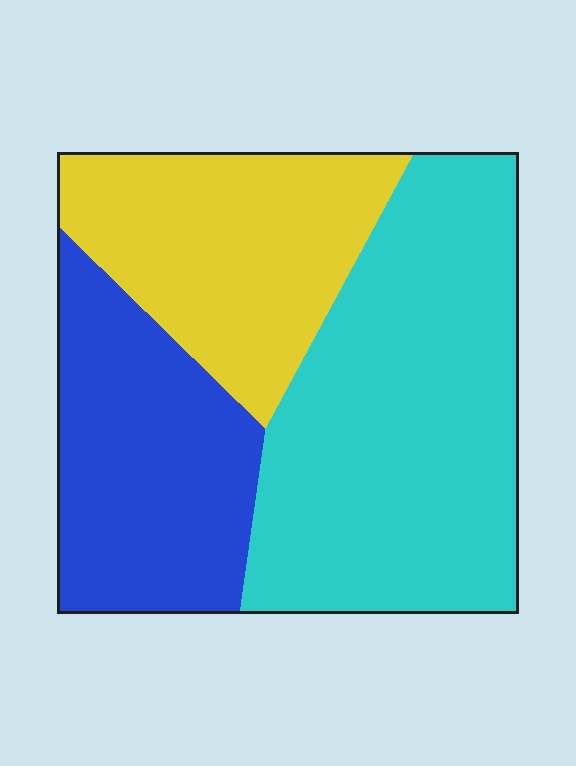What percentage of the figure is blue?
Blue covers 27% of the figure.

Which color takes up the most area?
Cyan, at roughly 45%.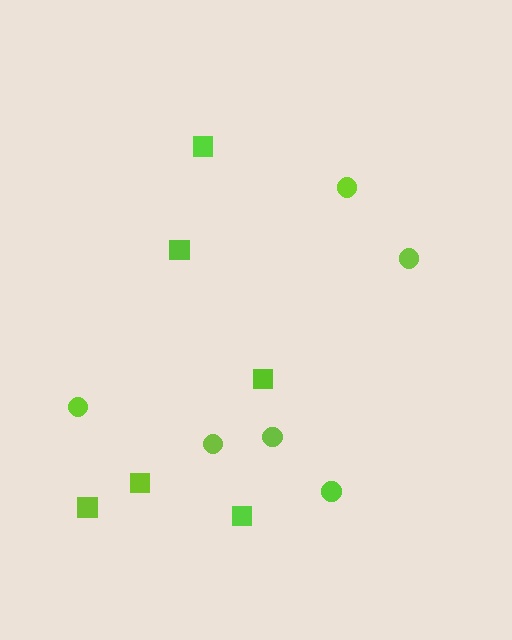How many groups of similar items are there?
There are 2 groups: one group of squares (6) and one group of circles (6).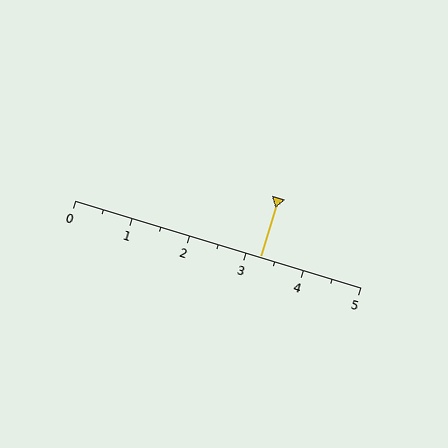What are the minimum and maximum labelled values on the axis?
The axis runs from 0 to 5.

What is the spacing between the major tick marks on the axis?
The major ticks are spaced 1 apart.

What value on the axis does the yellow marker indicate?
The marker indicates approximately 3.2.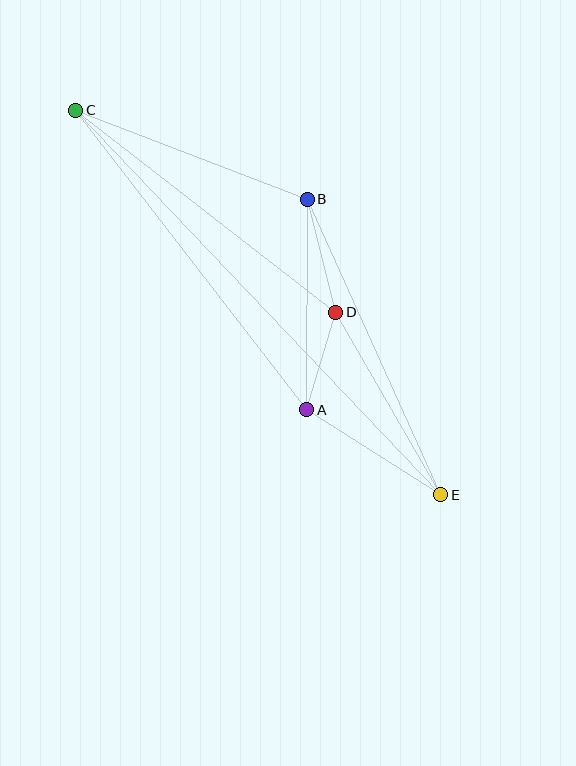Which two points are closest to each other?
Points A and D are closest to each other.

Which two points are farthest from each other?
Points C and E are farthest from each other.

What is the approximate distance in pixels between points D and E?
The distance between D and E is approximately 210 pixels.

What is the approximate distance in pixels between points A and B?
The distance between A and B is approximately 210 pixels.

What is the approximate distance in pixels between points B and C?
The distance between B and C is approximately 248 pixels.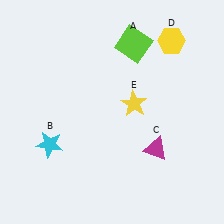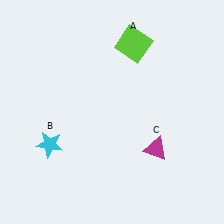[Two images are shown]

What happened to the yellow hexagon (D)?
The yellow hexagon (D) was removed in Image 2. It was in the top-right area of Image 1.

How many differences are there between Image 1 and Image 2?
There are 2 differences between the two images.